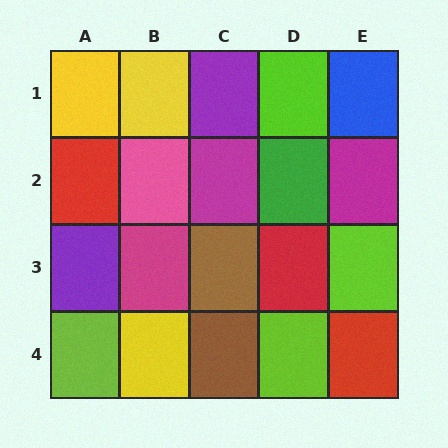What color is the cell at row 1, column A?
Yellow.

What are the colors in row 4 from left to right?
Lime, yellow, brown, lime, red.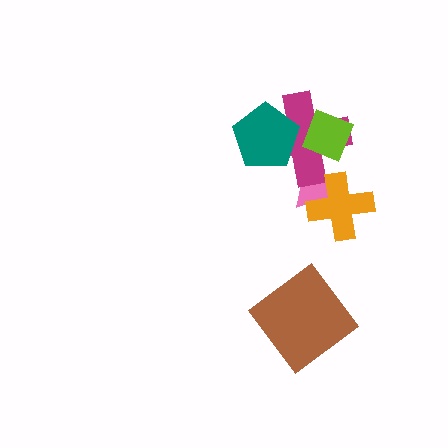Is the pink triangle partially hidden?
Yes, it is partially covered by another shape.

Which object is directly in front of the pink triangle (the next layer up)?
The magenta cross is directly in front of the pink triangle.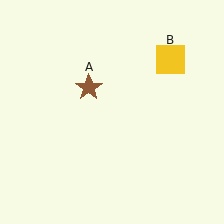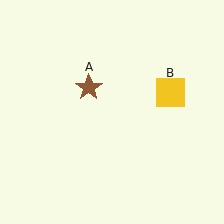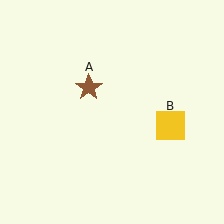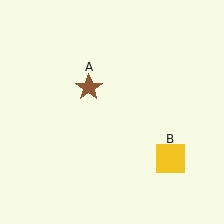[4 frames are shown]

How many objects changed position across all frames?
1 object changed position: yellow square (object B).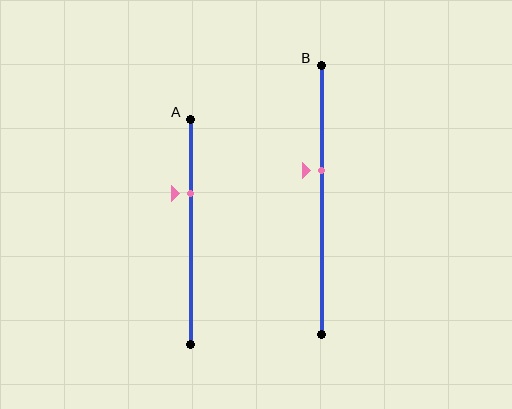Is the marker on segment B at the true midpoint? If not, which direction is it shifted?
No, the marker on segment B is shifted upward by about 11% of the segment length.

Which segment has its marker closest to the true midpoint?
Segment B has its marker closest to the true midpoint.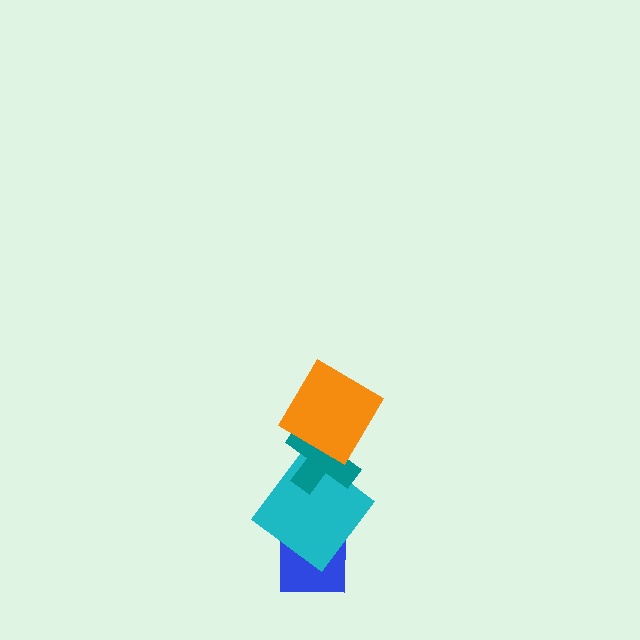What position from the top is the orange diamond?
The orange diamond is 1st from the top.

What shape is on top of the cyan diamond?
The teal cross is on top of the cyan diamond.